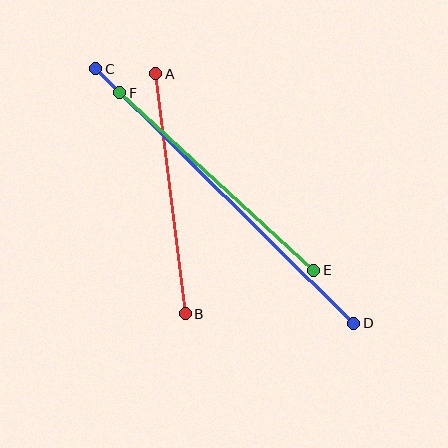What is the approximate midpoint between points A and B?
The midpoint is at approximately (170, 194) pixels.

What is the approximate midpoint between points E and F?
The midpoint is at approximately (217, 181) pixels.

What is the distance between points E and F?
The distance is approximately 263 pixels.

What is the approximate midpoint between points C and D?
The midpoint is at approximately (225, 196) pixels.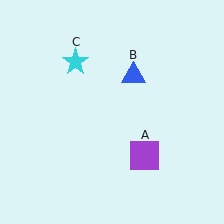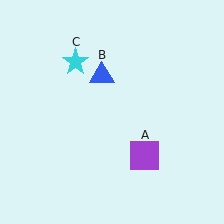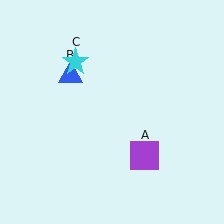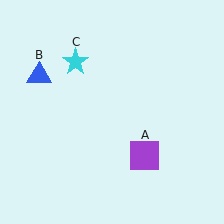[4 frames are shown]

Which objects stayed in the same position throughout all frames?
Purple square (object A) and cyan star (object C) remained stationary.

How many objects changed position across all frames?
1 object changed position: blue triangle (object B).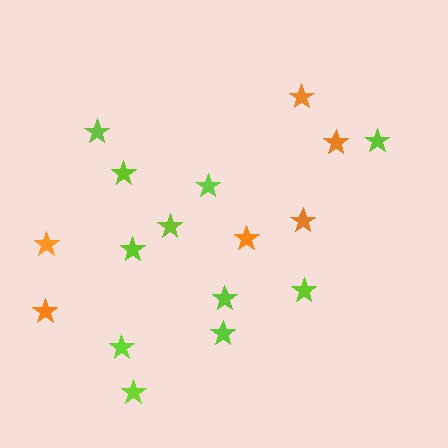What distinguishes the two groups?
There are 2 groups: one group of lime stars (11) and one group of orange stars (6).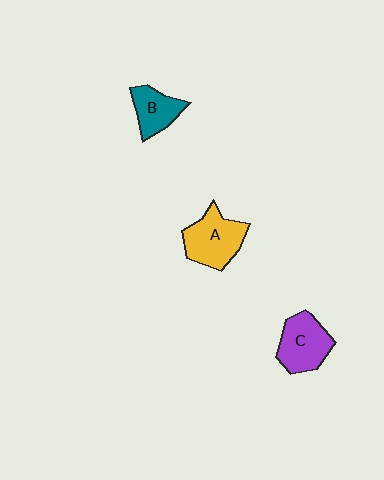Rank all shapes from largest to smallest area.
From largest to smallest: A (yellow), C (purple), B (teal).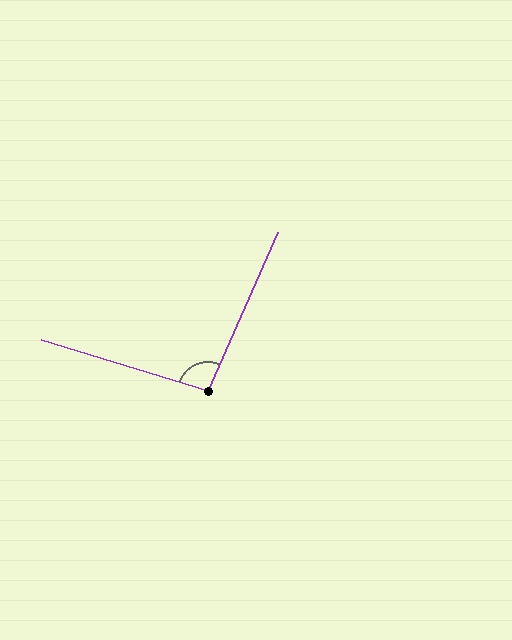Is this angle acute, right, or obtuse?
It is obtuse.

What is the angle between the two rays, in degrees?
Approximately 97 degrees.